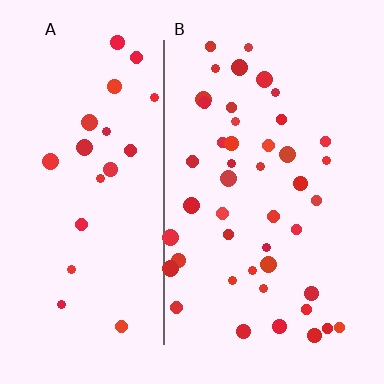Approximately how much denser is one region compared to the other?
Approximately 2.0× — region B over region A.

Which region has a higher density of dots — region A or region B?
B (the right).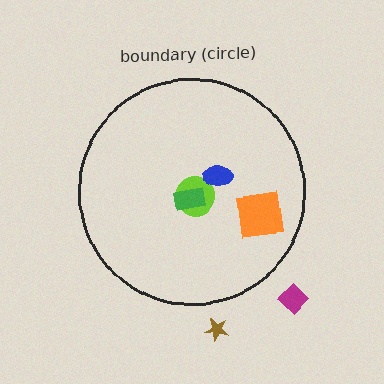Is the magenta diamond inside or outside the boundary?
Outside.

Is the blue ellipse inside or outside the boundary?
Inside.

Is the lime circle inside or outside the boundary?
Inside.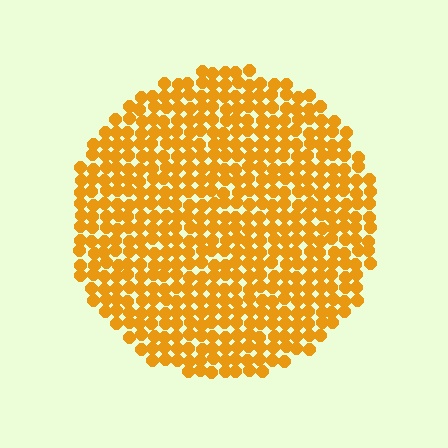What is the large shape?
The large shape is a circle.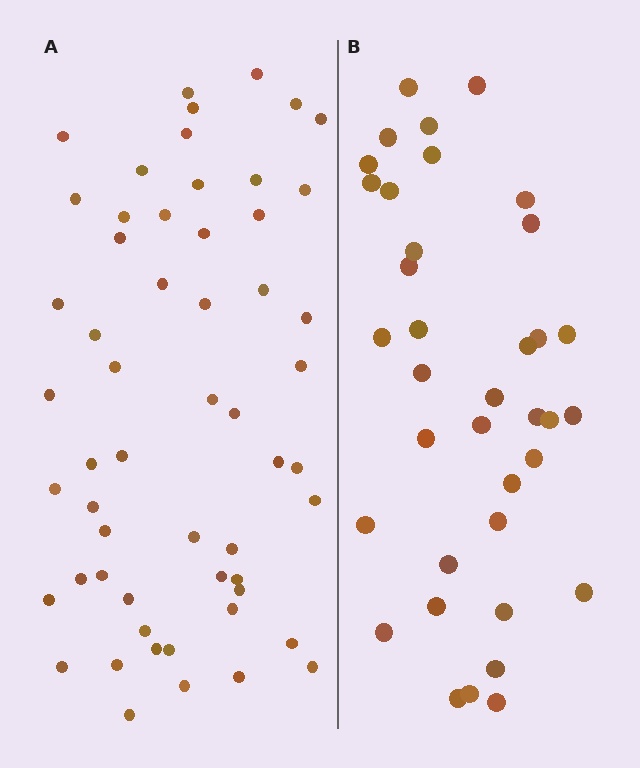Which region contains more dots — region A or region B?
Region A (the left region) has more dots.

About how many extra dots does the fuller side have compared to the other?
Region A has approximately 20 more dots than region B.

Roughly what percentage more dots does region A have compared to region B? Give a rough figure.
About 50% more.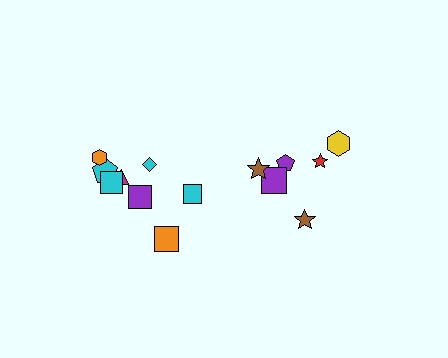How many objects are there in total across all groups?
There are 14 objects.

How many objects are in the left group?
There are 8 objects.